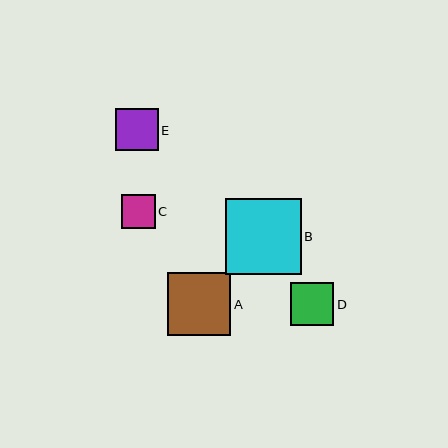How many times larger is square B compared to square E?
Square B is approximately 1.8 times the size of square E.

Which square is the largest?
Square B is the largest with a size of approximately 76 pixels.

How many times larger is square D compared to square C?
Square D is approximately 1.3 times the size of square C.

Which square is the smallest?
Square C is the smallest with a size of approximately 33 pixels.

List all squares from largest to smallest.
From largest to smallest: B, A, D, E, C.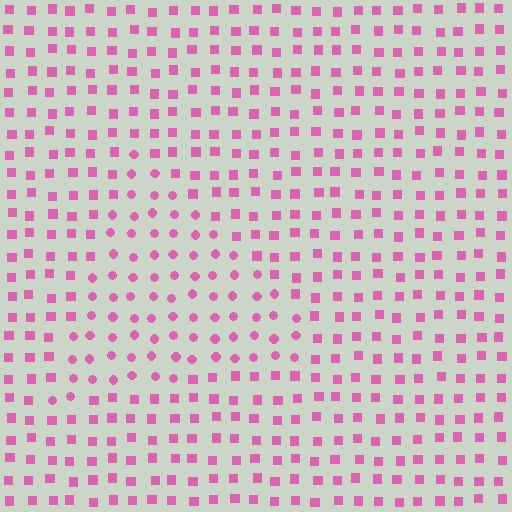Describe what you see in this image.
The image is filled with small pink elements arranged in a uniform grid. A triangle-shaped region contains circles, while the surrounding area contains squares. The boundary is defined purely by the change in element shape.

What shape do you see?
I see a triangle.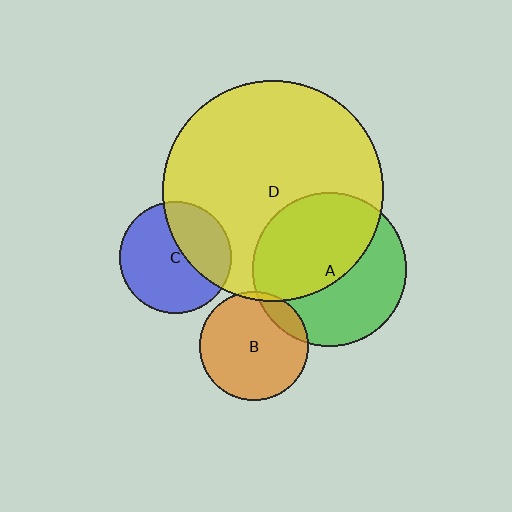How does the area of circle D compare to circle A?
Approximately 2.1 times.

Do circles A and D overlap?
Yes.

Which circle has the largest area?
Circle D (yellow).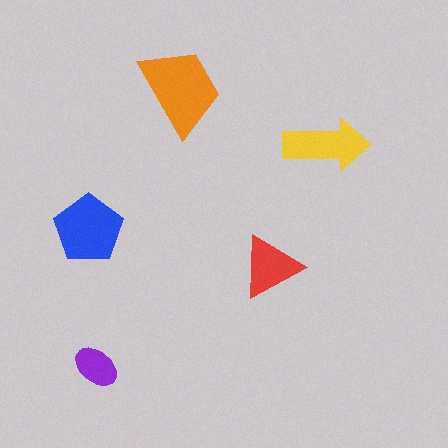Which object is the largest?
The orange trapezoid.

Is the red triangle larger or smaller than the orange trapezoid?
Smaller.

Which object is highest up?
The orange trapezoid is topmost.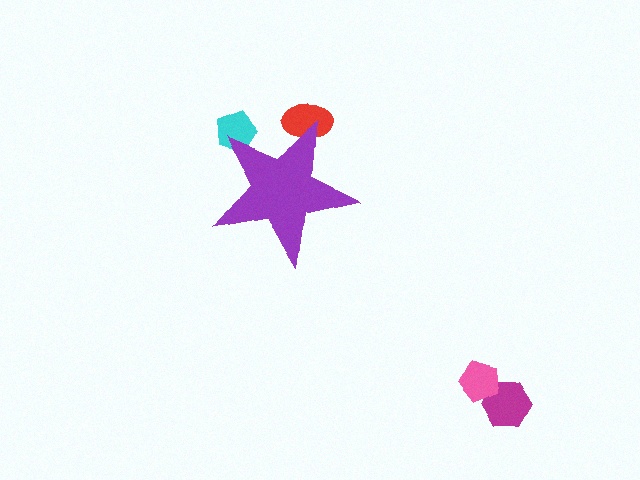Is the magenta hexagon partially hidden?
No, the magenta hexagon is fully visible.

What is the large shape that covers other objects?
A purple star.